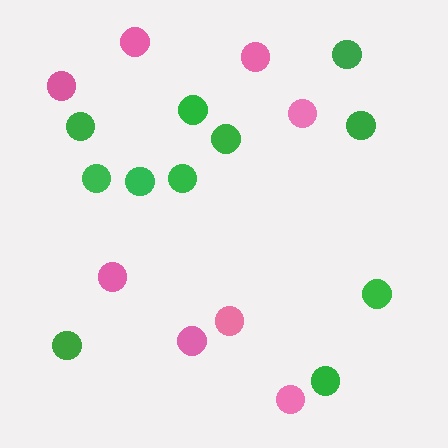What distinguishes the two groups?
There are 2 groups: one group of pink circles (8) and one group of green circles (11).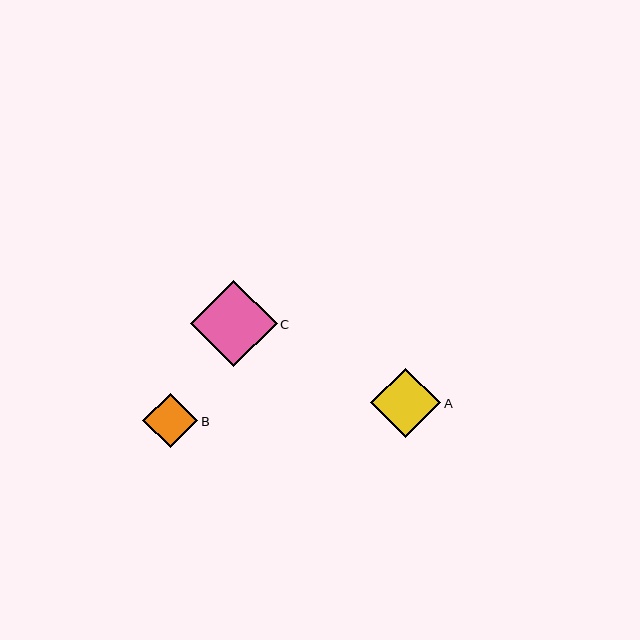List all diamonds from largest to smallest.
From largest to smallest: C, A, B.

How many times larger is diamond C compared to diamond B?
Diamond C is approximately 1.6 times the size of diamond B.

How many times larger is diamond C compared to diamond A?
Diamond C is approximately 1.2 times the size of diamond A.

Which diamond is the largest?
Diamond C is the largest with a size of approximately 86 pixels.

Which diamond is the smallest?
Diamond B is the smallest with a size of approximately 55 pixels.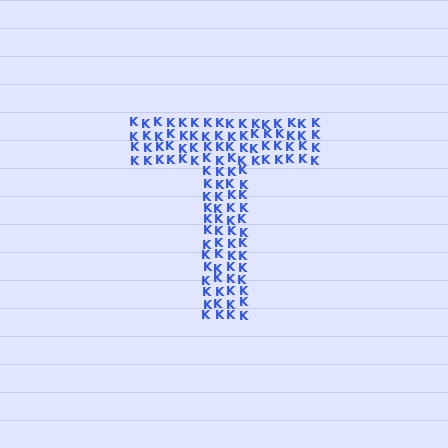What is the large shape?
The large shape is the letter T.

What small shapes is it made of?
It is made of small letter K's.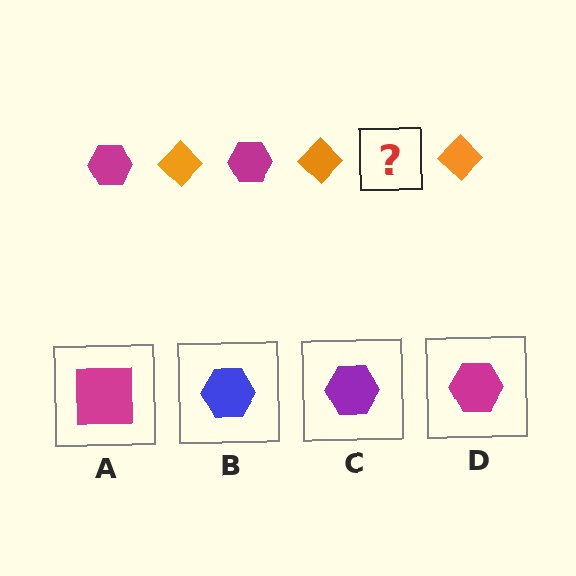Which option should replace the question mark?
Option D.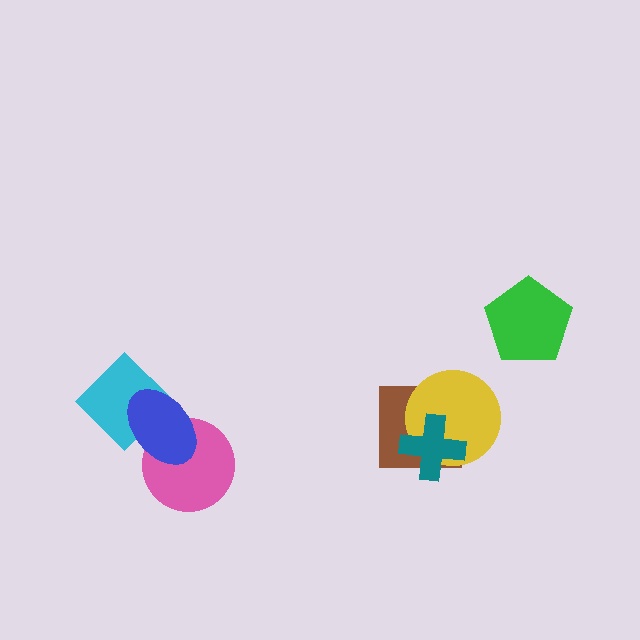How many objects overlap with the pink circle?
1 object overlaps with the pink circle.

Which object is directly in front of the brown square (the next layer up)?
The yellow circle is directly in front of the brown square.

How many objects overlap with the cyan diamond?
1 object overlaps with the cyan diamond.